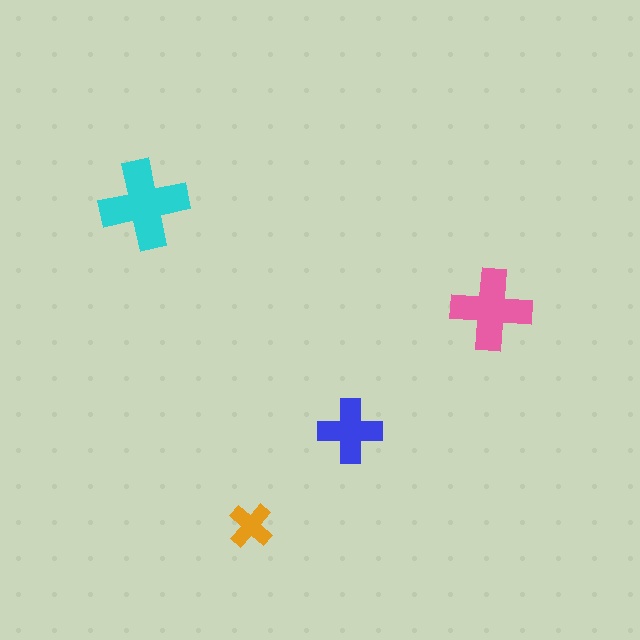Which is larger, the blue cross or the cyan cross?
The cyan one.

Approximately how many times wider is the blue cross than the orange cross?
About 1.5 times wider.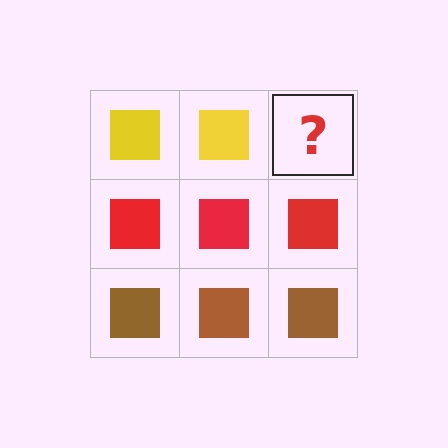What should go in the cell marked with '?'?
The missing cell should contain a yellow square.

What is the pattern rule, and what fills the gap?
The rule is that each row has a consistent color. The gap should be filled with a yellow square.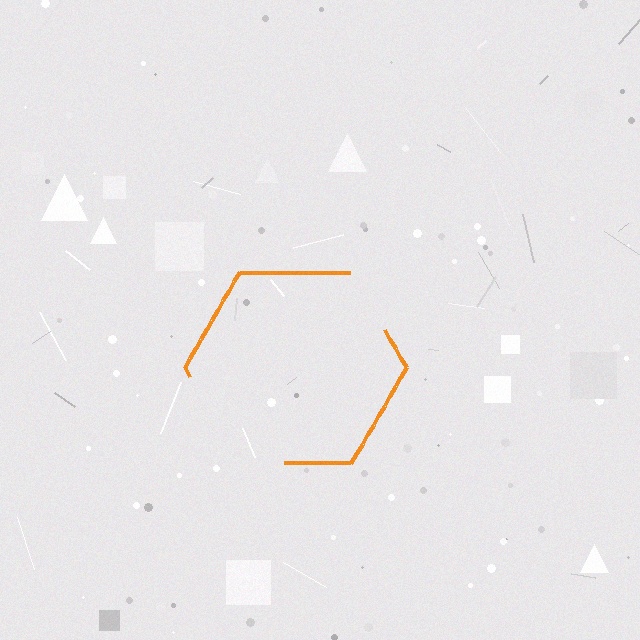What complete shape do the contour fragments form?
The contour fragments form a hexagon.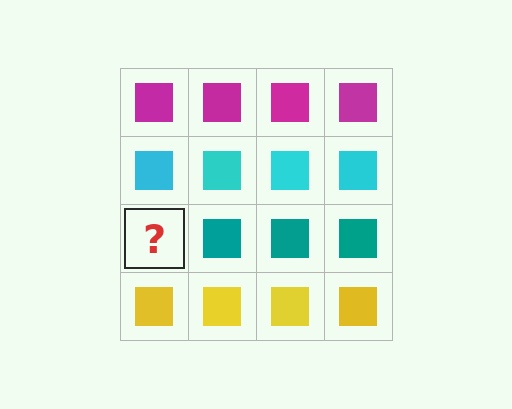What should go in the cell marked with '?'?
The missing cell should contain a teal square.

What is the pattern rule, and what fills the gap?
The rule is that each row has a consistent color. The gap should be filled with a teal square.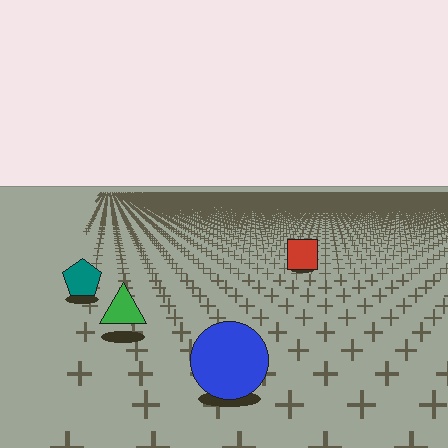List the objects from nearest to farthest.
From nearest to farthest: the blue circle, the green triangle, the teal pentagon, the red square.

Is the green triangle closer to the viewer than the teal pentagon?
Yes. The green triangle is closer — you can tell from the texture gradient: the ground texture is coarser near it.